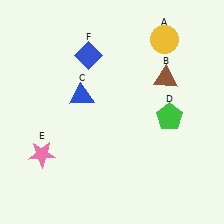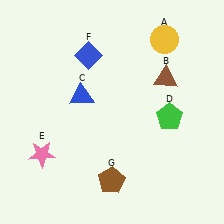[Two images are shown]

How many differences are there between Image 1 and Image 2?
There is 1 difference between the two images.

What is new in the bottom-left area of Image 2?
A brown pentagon (G) was added in the bottom-left area of Image 2.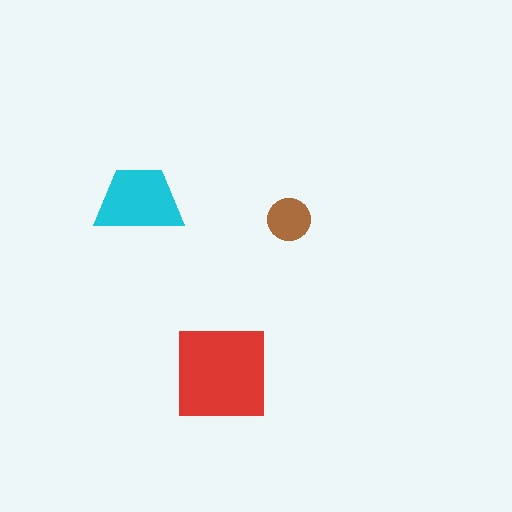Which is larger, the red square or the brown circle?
The red square.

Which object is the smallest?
The brown circle.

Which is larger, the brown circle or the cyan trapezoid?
The cyan trapezoid.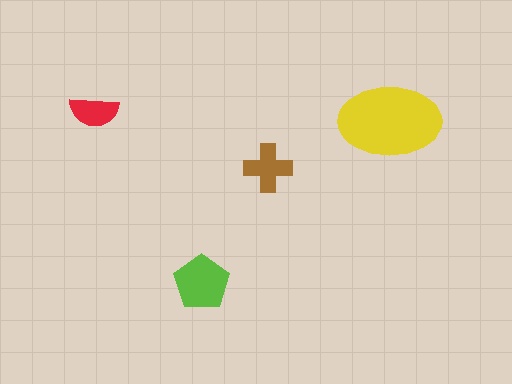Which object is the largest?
The yellow ellipse.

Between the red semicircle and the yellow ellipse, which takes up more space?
The yellow ellipse.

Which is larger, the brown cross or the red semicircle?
The brown cross.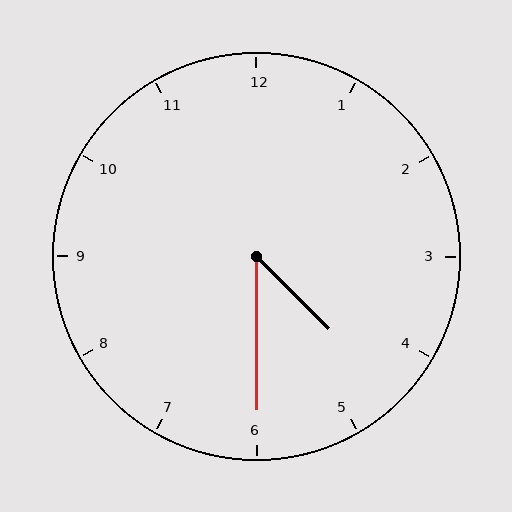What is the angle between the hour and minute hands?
Approximately 45 degrees.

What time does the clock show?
4:30.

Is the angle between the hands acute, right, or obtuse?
It is acute.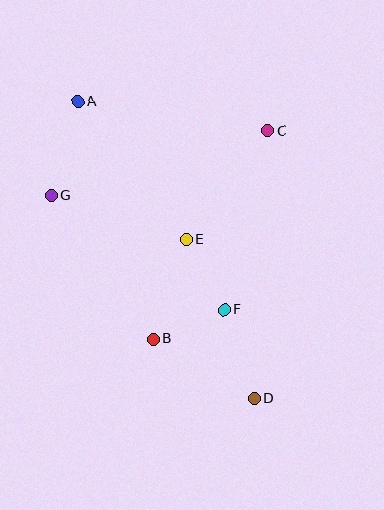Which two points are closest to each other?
Points B and F are closest to each other.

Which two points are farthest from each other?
Points A and D are farthest from each other.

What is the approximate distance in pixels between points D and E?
The distance between D and E is approximately 173 pixels.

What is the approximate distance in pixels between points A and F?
The distance between A and F is approximately 255 pixels.